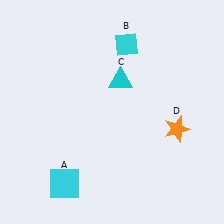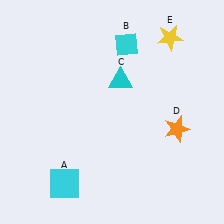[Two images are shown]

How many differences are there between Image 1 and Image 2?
There is 1 difference between the two images.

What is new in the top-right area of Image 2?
A yellow star (E) was added in the top-right area of Image 2.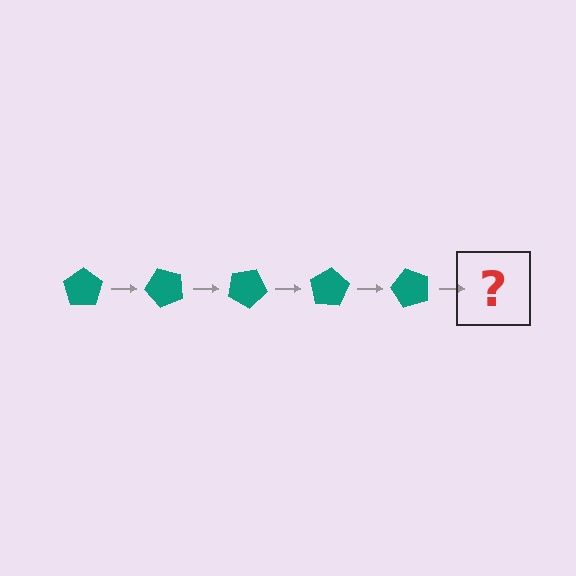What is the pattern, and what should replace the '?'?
The pattern is that the pentagon rotates 50 degrees each step. The '?' should be a teal pentagon rotated 250 degrees.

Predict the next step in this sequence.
The next step is a teal pentagon rotated 250 degrees.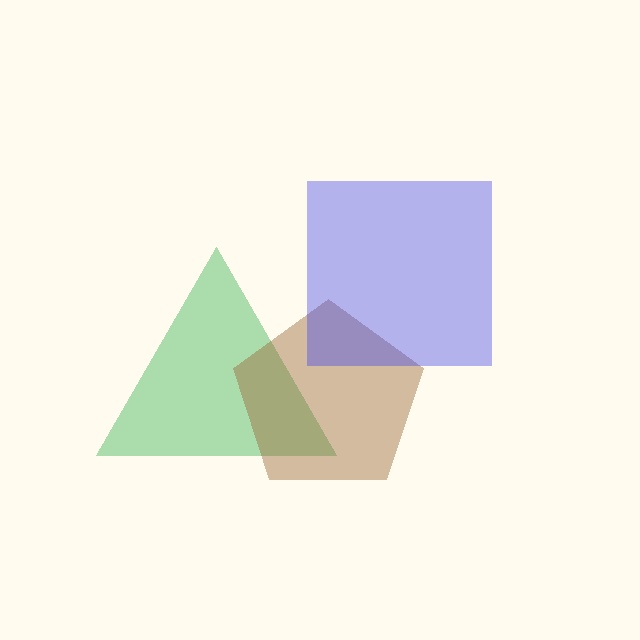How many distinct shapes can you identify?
There are 3 distinct shapes: a green triangle, a brown pentagon, a blue square.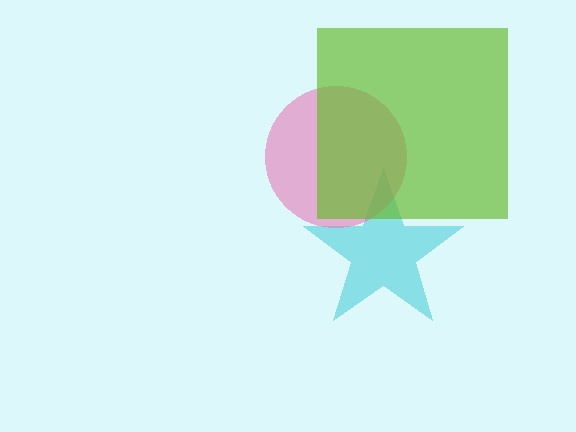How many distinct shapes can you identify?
There are 3 distinct shapes: a cyan star, a pink circle, a lime square.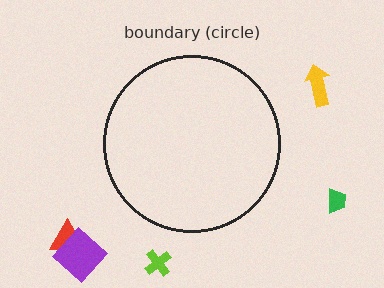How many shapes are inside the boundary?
0 inside, 5 outside.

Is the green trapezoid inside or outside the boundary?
Outside.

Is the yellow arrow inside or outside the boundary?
Outside.